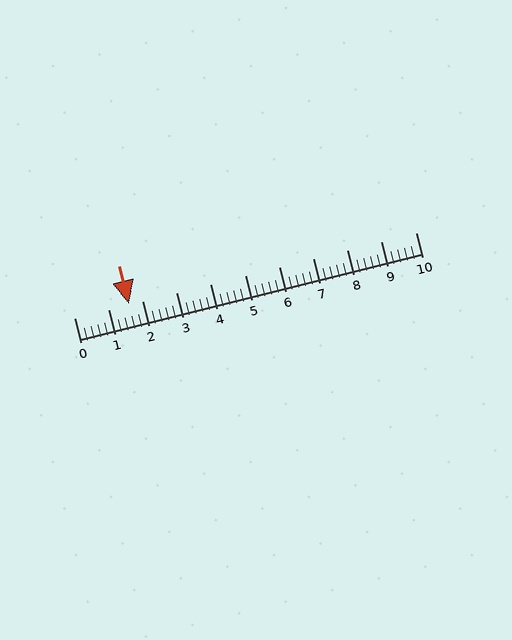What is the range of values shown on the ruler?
The ruler shows values from 0 to 10.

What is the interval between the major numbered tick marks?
The major tick marks are spaced 1 units apart.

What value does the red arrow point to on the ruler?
The red arrow points to approximately 1.6.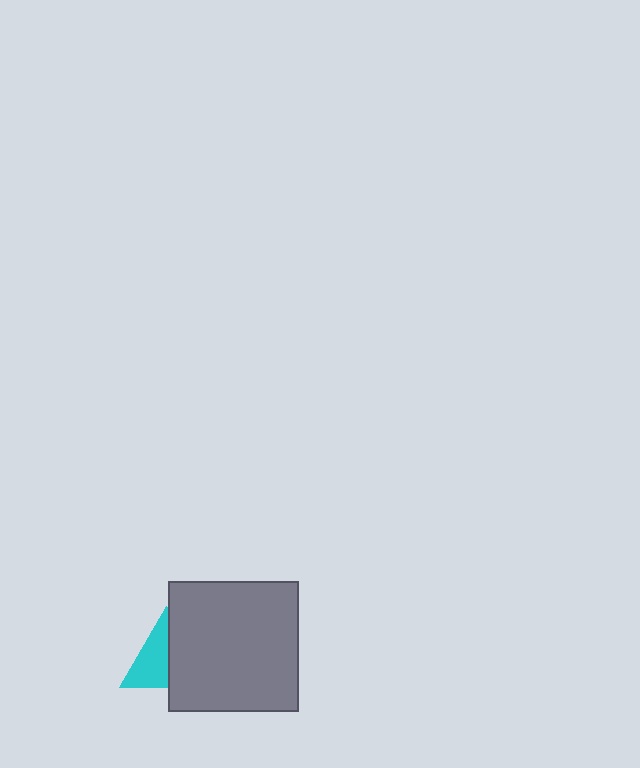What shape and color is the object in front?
The object in front is a gray square.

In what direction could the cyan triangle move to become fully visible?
The cyan triangle could move left. That would shift it out from behind the gray square entirely.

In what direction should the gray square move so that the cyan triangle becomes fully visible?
The gray square should move right. That is the shortest direction to clear the overlap and leave the cyan triangle fully visible.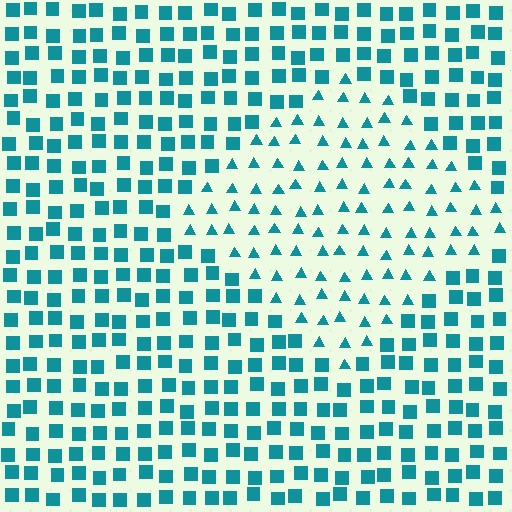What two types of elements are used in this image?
The image uses triangles inside the diamond region and squares outside it.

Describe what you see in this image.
The image is filled with small teal elements arranged in a uniform grid. A diamond-shaped region contains triangles, while the surrounding area contains squares. The boundary is defined purely by the change in element shape.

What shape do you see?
I see a diamond.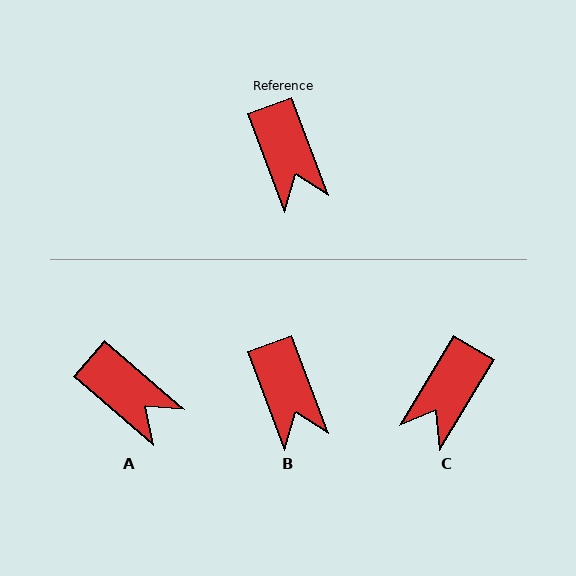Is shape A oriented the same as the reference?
No, it is off by about 29 degrees.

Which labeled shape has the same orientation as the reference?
B.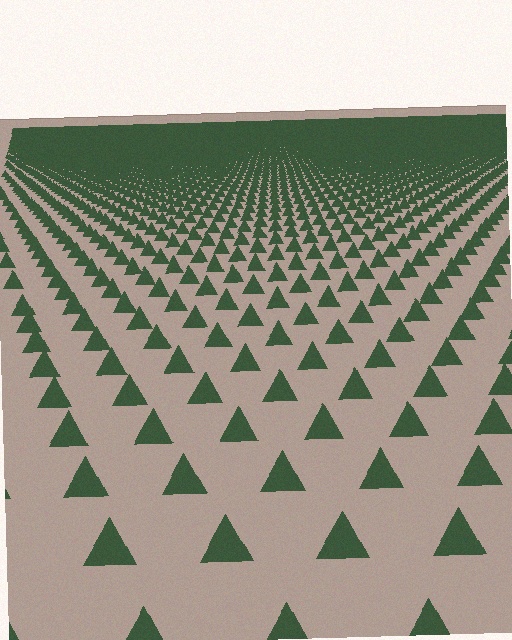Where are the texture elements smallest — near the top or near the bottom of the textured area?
Near the top.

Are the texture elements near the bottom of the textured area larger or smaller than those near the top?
Larger. Near the bottom, elements are closer to the viewer and appear at a bigger on-screen size.